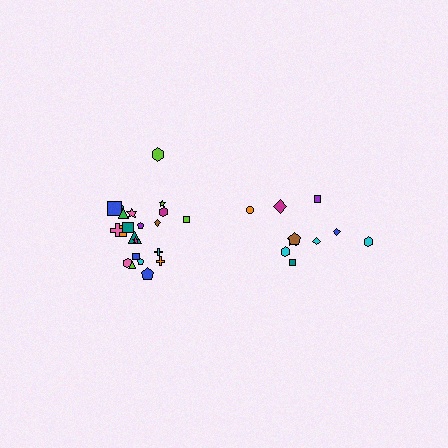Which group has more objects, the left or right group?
The left group.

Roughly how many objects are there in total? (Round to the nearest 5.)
Roughly 30 objects in total.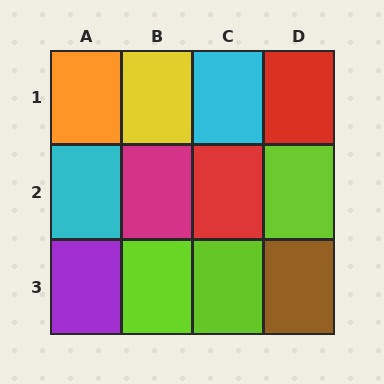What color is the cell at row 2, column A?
Cyan.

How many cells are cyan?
2 cells are cyan.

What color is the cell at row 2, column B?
Magenta.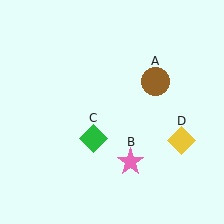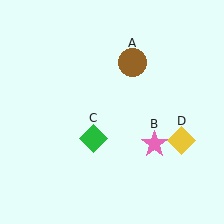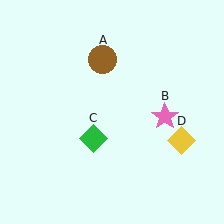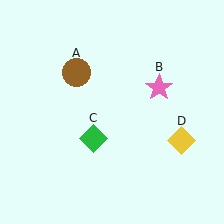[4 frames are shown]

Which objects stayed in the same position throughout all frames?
Green diamond (object C) and yellow diamond (object D) remained stationary.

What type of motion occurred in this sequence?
The brown circle (object A), pink star (object B) rotated counterclockwise around the center of the scene.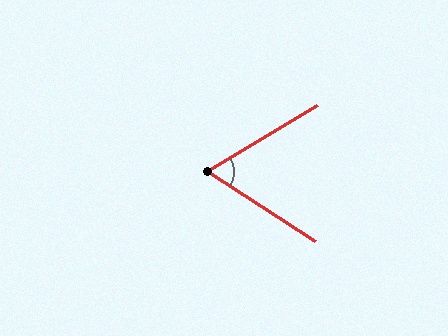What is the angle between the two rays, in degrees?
Approximately 64 degrees.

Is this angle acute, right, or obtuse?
It is acute.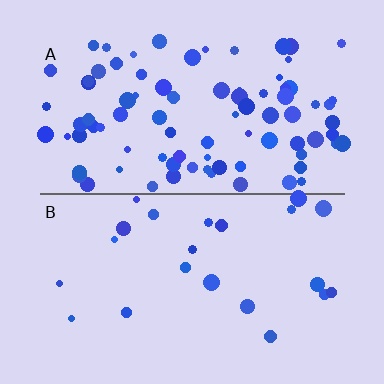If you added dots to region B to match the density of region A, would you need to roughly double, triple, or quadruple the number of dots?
Approximately quadruple.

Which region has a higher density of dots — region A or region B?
A (the top).